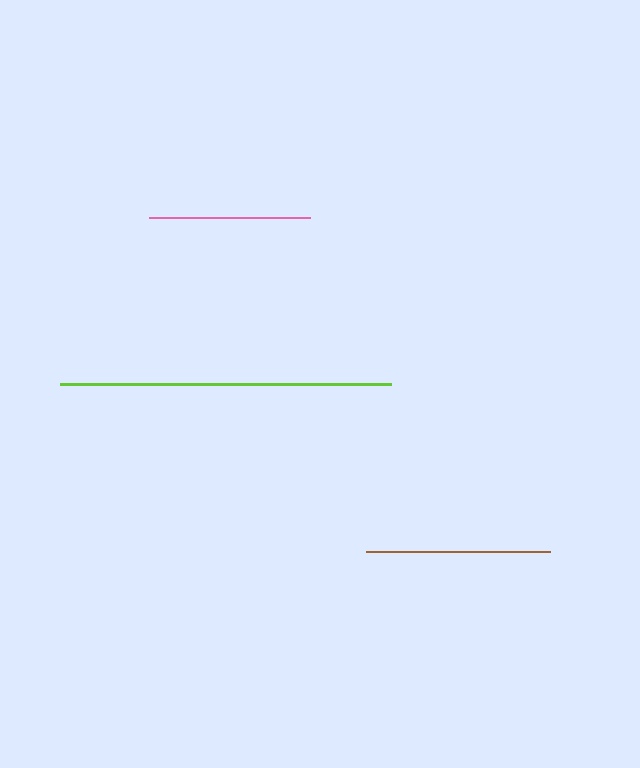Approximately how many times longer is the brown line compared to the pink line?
The brown line is approximately 1.1 times the length of the pink line.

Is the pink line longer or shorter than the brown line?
The brown line is longer than the pink line.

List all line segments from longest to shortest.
From longest to shortest: lime, brown, pink.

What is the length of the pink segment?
The pink segment is approximately 162 pixels long.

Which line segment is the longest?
The lime line is the longest at approximately 331 pixels.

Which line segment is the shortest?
The pink line is the shortest at approximately 162 pixels.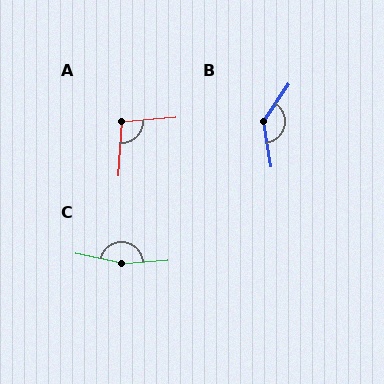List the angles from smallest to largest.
A (98°), B (137°), C (164°).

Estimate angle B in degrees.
Approximately 137 degrees.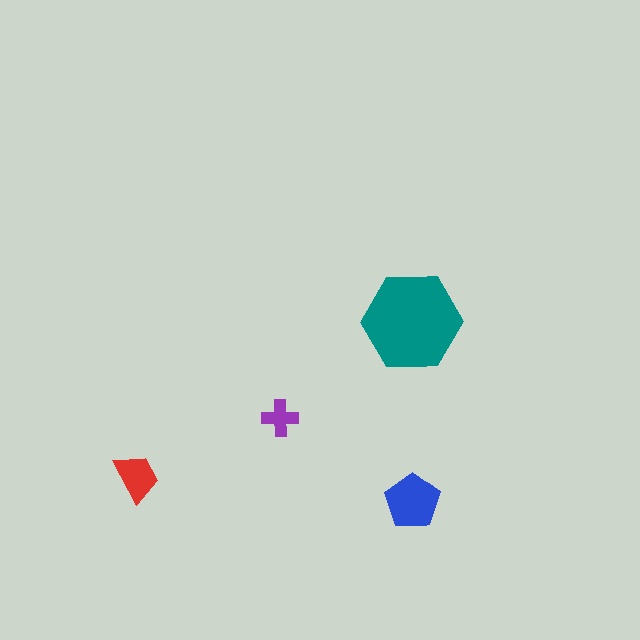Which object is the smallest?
The purple cross.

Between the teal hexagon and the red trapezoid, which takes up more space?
The teal hexagon.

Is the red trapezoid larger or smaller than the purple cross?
Larger.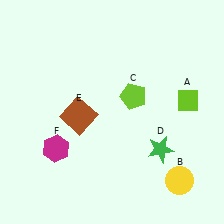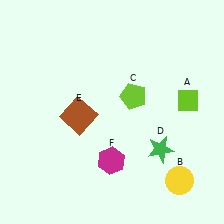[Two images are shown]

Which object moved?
The magenta hexagon (F) moved right.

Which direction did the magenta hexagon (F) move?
The magenta hexagon (F) moved right.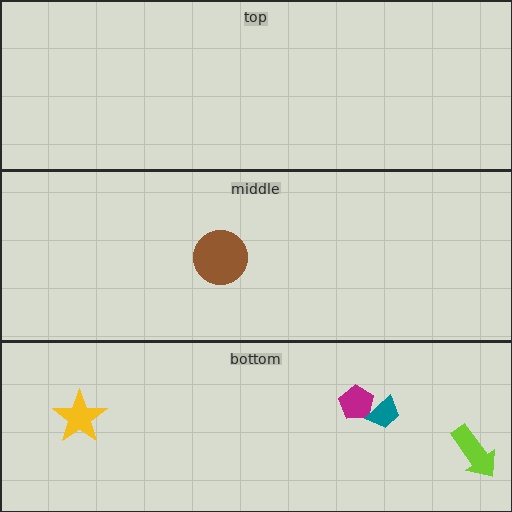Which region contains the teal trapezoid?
The bottom region.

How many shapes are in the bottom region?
4.